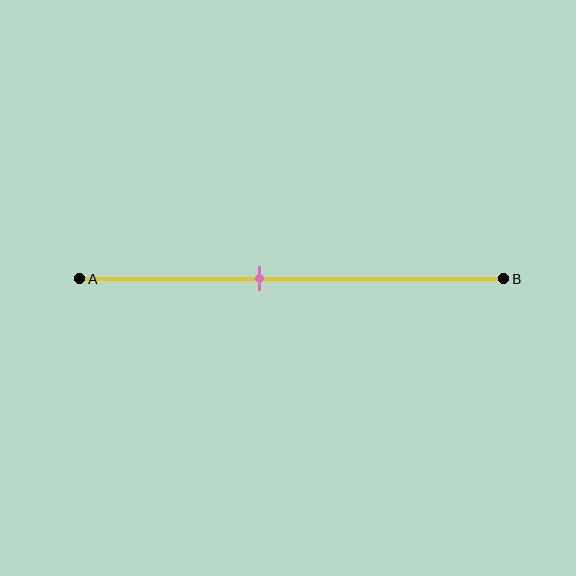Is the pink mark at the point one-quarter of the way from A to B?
No, the mark is at about 45% from A, not at the 25% one-quarter point.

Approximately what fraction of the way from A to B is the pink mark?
The pink mark is approximately 45% of the way from A to B.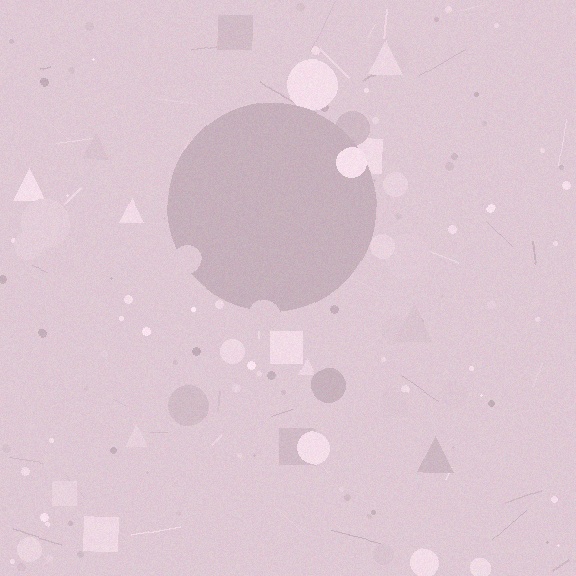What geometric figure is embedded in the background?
A circle is embedded in the background.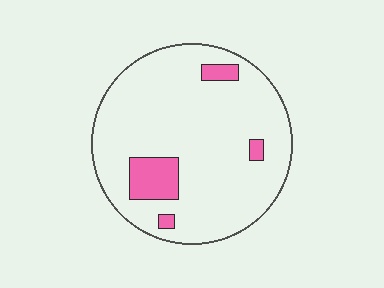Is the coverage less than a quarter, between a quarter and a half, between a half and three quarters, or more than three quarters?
Less than a quarter.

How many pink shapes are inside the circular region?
4.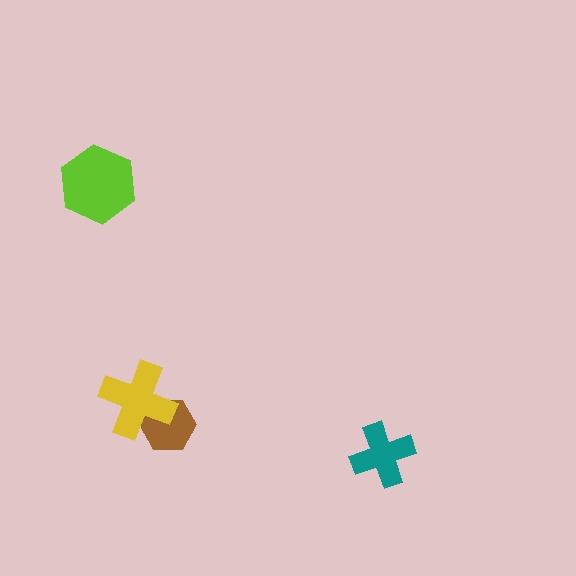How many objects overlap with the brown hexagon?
1 object overlaps with the brown hexagon.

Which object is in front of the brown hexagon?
The yellow cross is in front of the brown hexagon.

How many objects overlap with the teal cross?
0 objects overlap with the teal cross.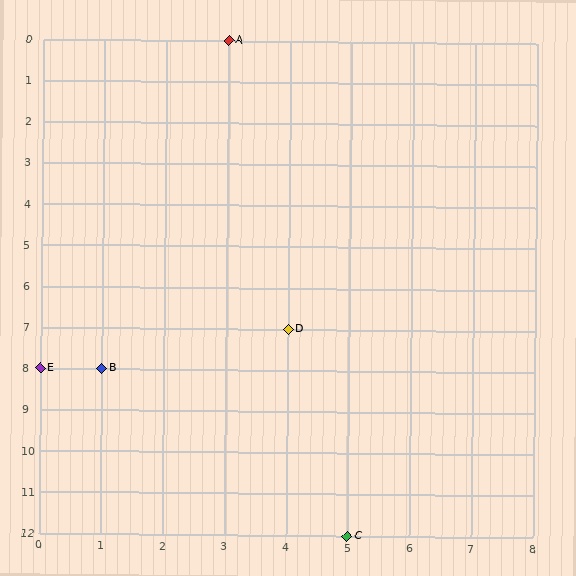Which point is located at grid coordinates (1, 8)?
Point B is at (1, 8).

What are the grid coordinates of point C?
Point C is at grid coordinates (5, 12).